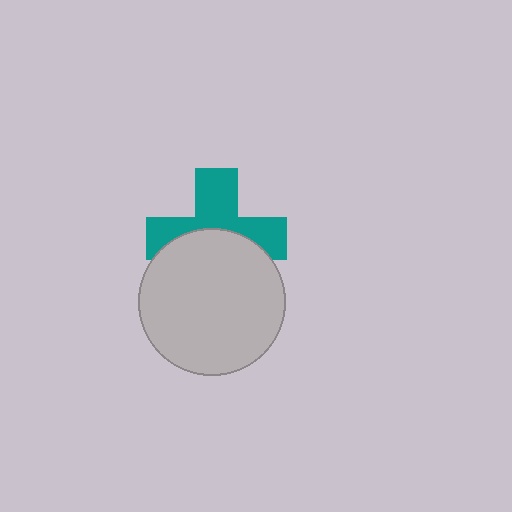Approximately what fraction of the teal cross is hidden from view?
Roughly 47% of the teal cross is hidden behind the light gray circle.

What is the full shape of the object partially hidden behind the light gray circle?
The partially hidden object is a teal cross.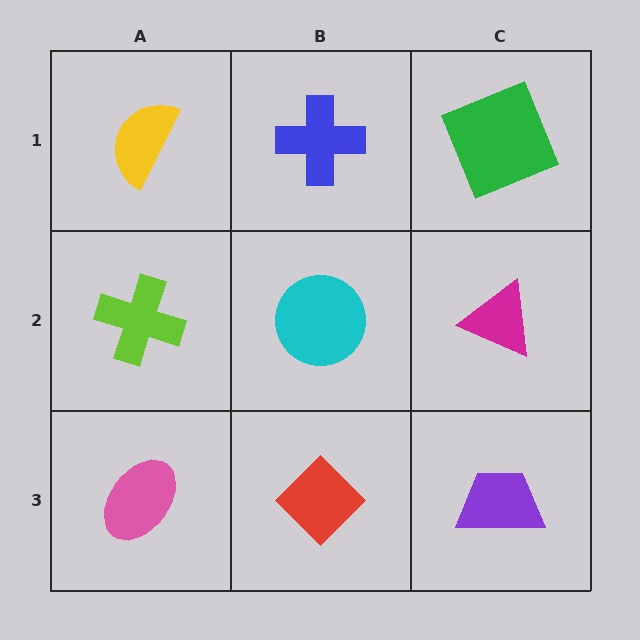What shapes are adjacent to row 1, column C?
A magenta triangle (row 2, column C), a blue cross (row 1, column B).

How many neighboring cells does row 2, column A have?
3.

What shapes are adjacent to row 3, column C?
A magenta triangle (row 2, column C), a red diamond (row 3, column B).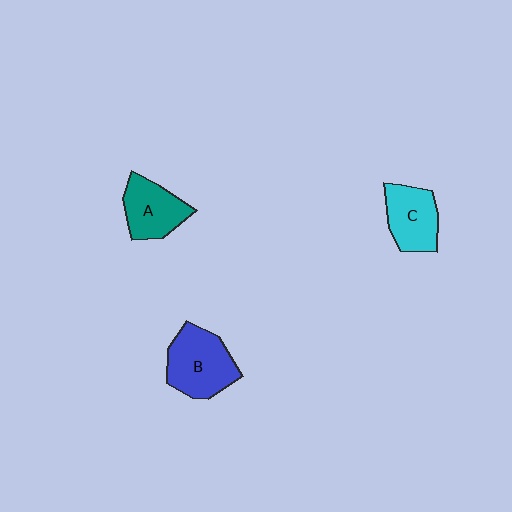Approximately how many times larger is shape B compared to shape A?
Approximately 1.3 times.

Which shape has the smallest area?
Shape C (cyan).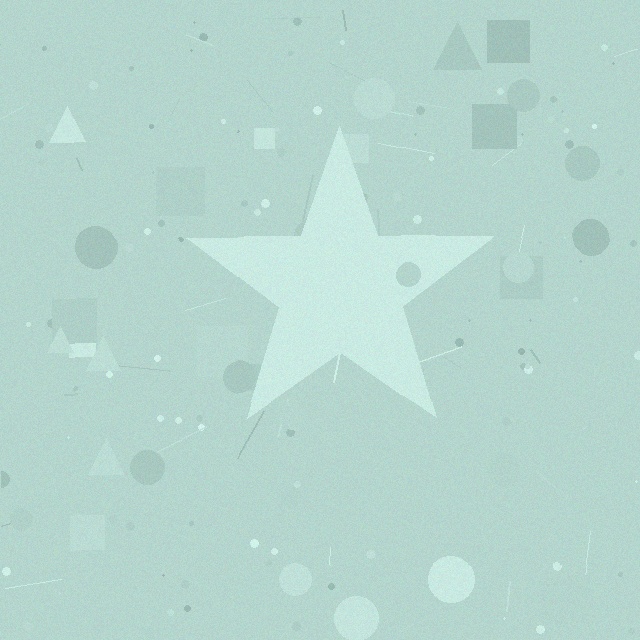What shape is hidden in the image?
A star is hidden in the image.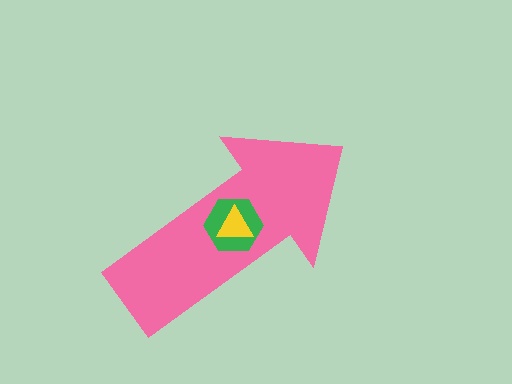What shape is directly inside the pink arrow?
The green hexagon.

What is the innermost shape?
The yellow triangle.